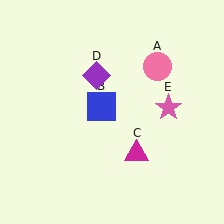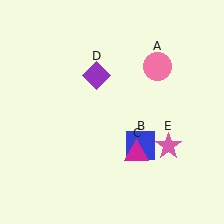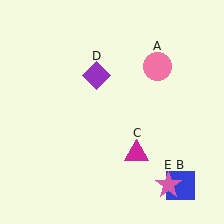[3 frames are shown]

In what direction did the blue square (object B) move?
The blue square (object B) moved down and to the right.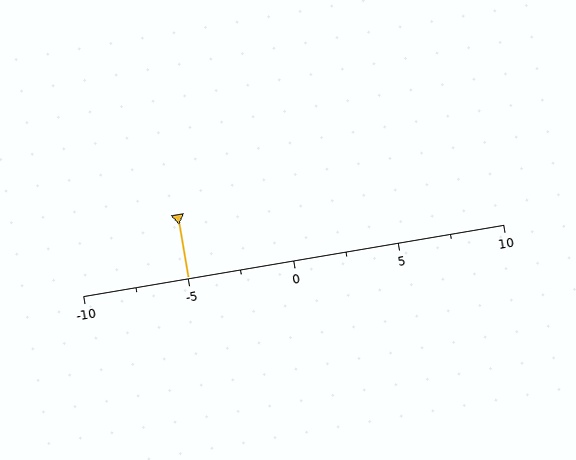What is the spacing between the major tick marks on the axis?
The major ticks are spaced 5 apart.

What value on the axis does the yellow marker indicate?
The marker indicates approximately -5.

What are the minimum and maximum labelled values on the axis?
The axis runs from -10 to 10.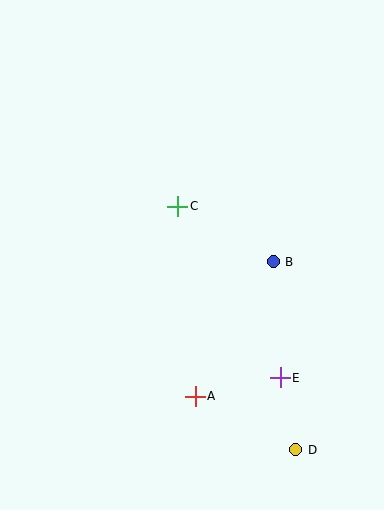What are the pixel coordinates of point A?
Point A is at (195, 396).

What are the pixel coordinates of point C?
Point C is at (178, 206).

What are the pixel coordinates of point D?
Point D is at (296, 450).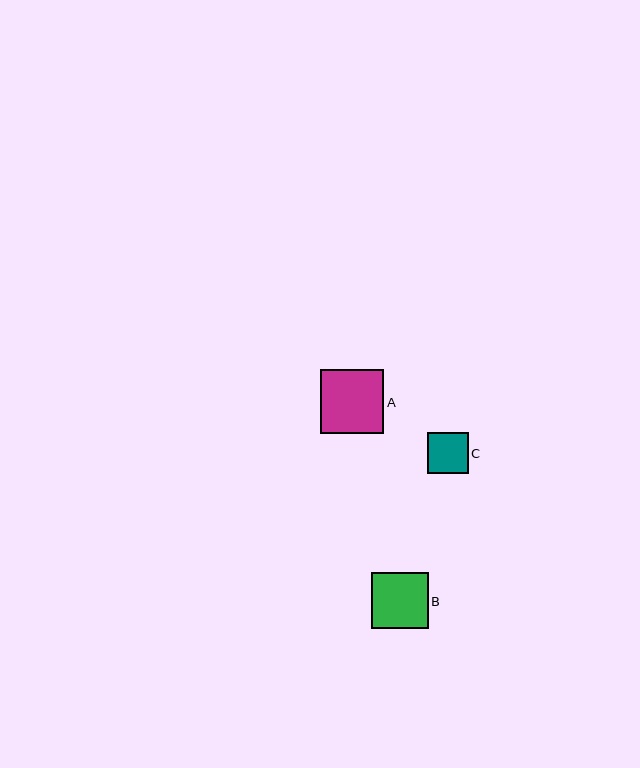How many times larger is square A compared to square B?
Square A is approximately 1.1 times the size of square B.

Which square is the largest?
Square A is the largest with a size of approximately 63 pixels.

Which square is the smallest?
Square C is the smallest with a size of approximately 41 pixels.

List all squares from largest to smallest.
From largest to smallest: A, B, C.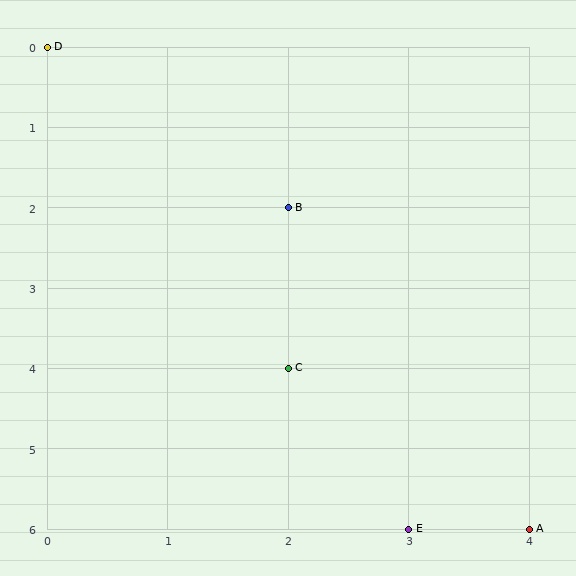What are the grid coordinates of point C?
Point C is at grid coordinates (2, 4).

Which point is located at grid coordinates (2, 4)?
Point C is at (2, 4).